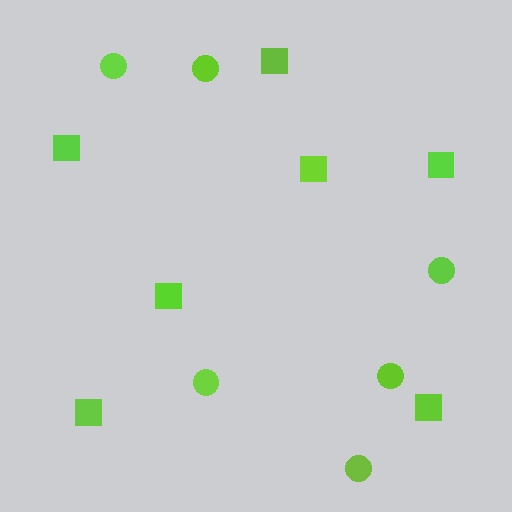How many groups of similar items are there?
There are 2 groups: one group of circles (6) and one group of squares (7).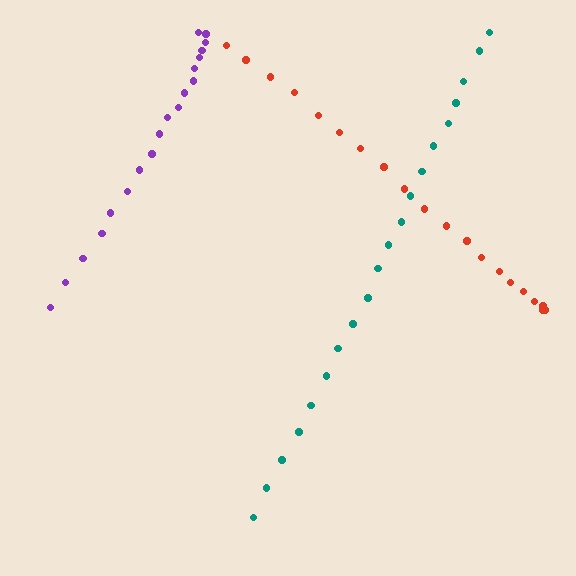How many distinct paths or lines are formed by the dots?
There are 3 distinct paths.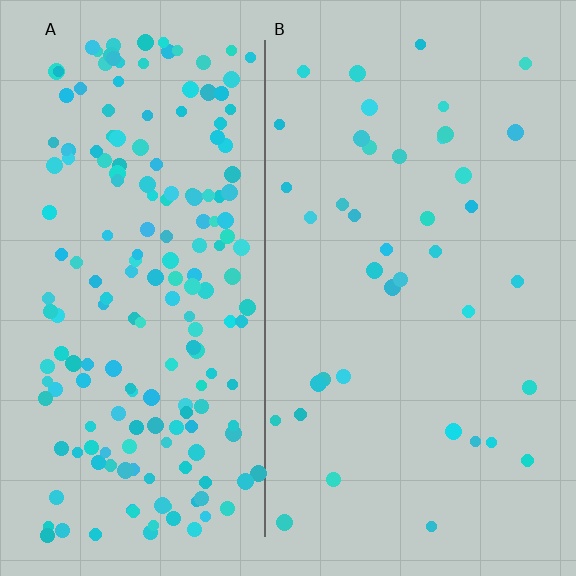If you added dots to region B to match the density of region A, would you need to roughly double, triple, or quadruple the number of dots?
Approximately quadruple.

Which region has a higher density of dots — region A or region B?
A (the left).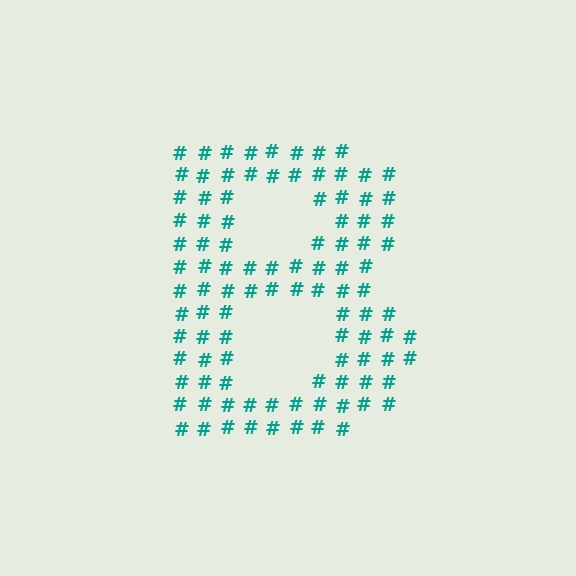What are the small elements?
The small elements are hash symbols.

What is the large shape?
The large shape is the letter B.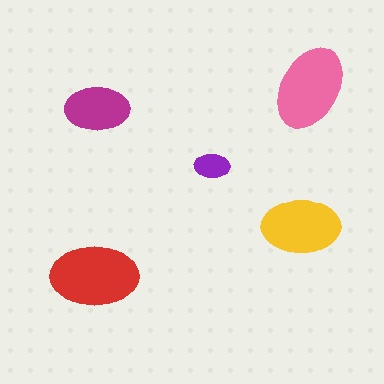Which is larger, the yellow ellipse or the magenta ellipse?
The yellow one.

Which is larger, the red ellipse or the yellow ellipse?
The red one.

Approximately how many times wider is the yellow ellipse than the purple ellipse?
About 2 times wider.